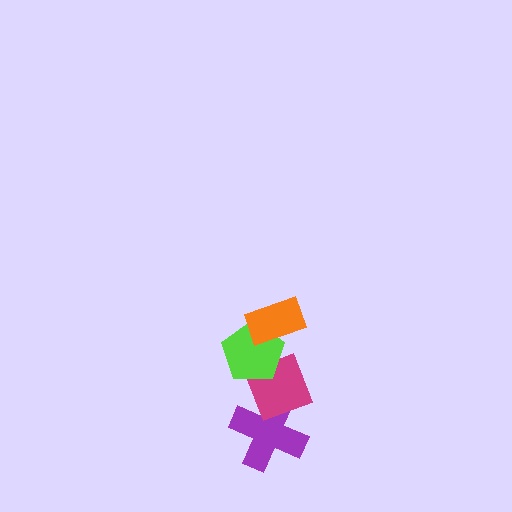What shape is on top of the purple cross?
The magenta diamond is on top of the purple cross.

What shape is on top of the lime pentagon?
The orange rectangle is on top of the lime pentagon.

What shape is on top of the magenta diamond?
The lime pentagon is on top of the magenta diamond.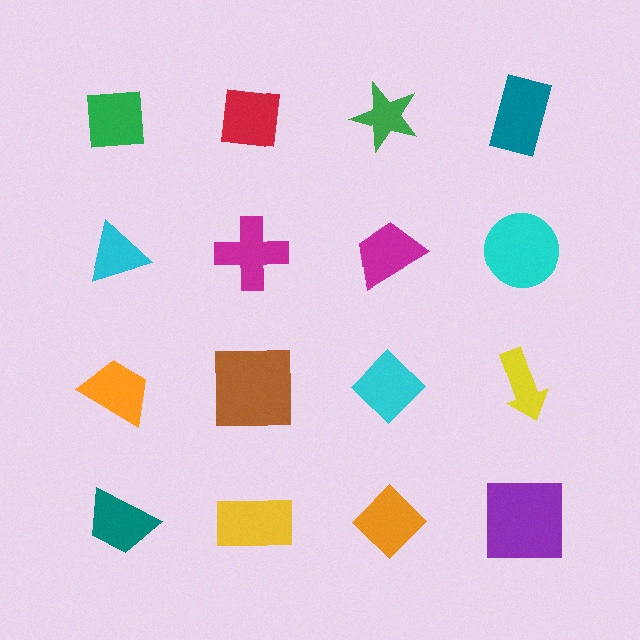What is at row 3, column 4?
A yellow arrow.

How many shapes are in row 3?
4 shapes.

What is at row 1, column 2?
A red square.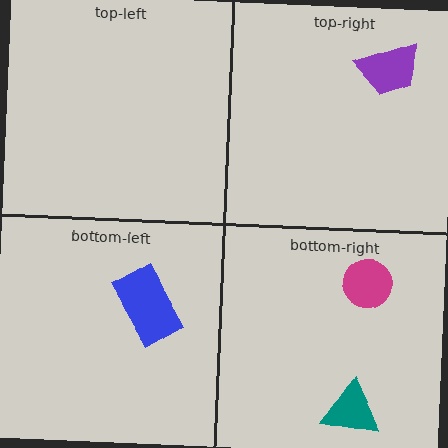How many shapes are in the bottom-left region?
1.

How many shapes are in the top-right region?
1.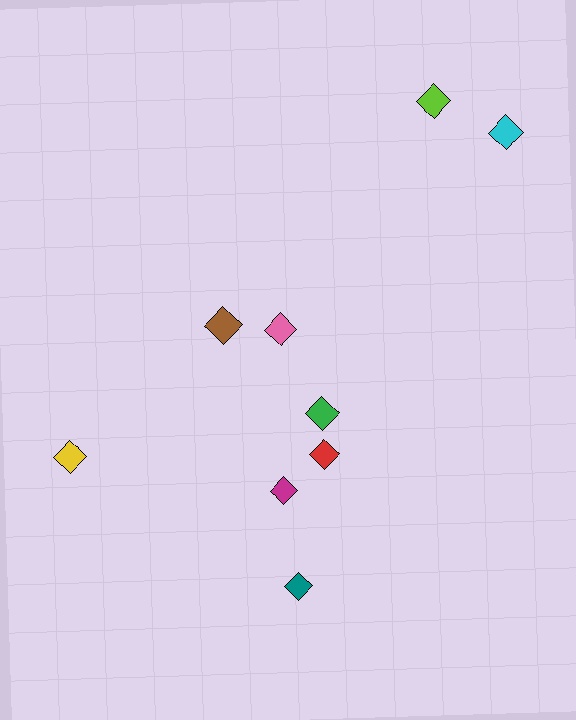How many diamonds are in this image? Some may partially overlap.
There are 9 diamonds.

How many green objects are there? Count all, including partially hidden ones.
There is 1 green object.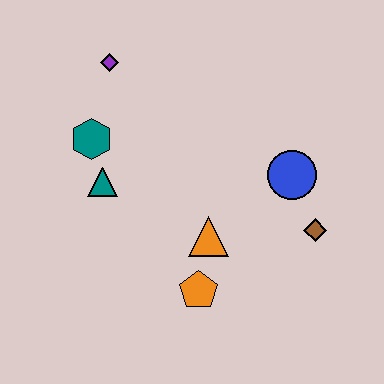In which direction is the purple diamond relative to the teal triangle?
The purple diamond is above the teal triangle.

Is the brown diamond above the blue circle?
No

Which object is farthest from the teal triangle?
The brown diamond is farthest from the teal triangle.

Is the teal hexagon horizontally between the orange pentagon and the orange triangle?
No